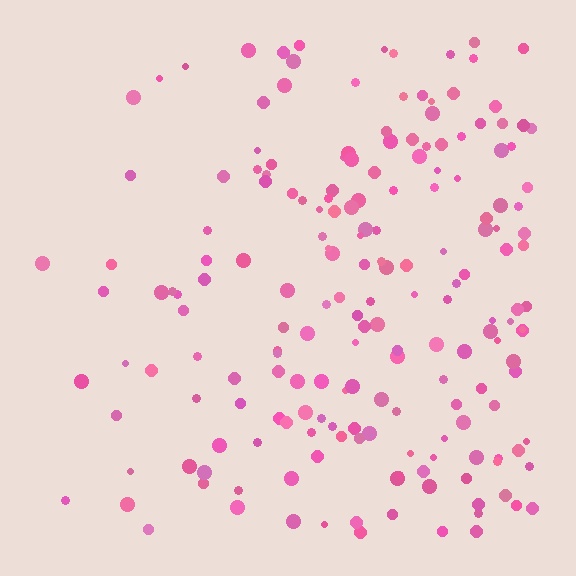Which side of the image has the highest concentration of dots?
The right.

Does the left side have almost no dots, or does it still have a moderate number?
Still a moderate number, just noticeably fewer than the right.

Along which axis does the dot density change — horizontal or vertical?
Horizontal.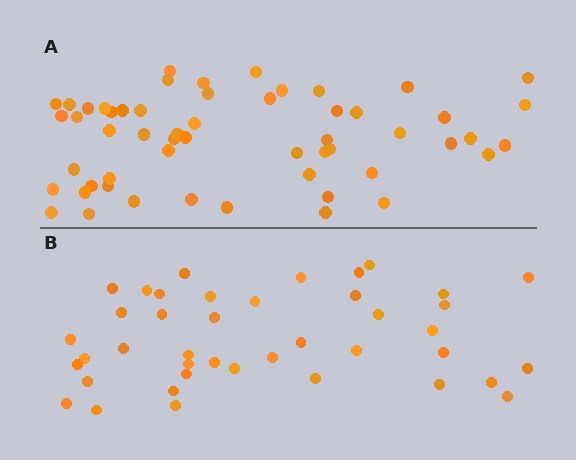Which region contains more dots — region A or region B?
Region A (the top region) has more dots.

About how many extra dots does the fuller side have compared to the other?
Region A has approximately 15 more dots than region B.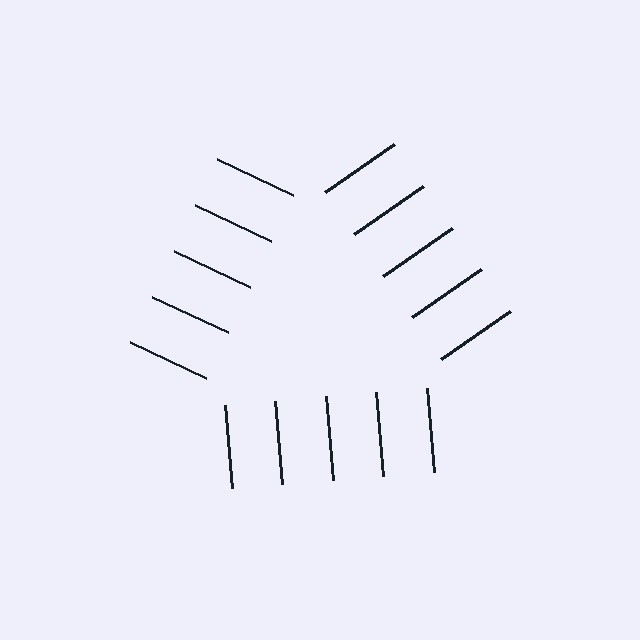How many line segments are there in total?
15 — 5 along each of the 3 edges.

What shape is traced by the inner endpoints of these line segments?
An illusory triangle — the line segments terminate on its edges but no continuous stroke is drawn.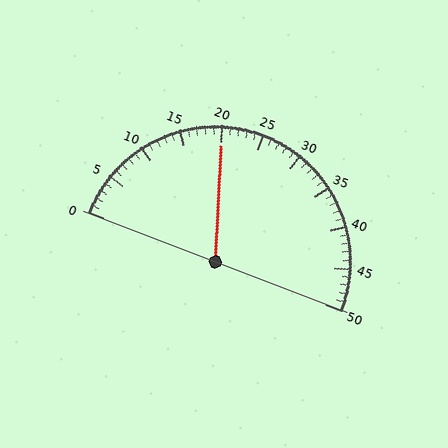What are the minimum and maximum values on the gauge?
The gauge ranges from 0 to 50.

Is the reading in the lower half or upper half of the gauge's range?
The reading is in the lower half of the range (0 to 50).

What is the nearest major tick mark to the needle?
The nearest major tick mark is 20.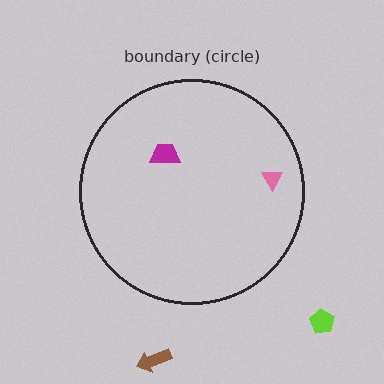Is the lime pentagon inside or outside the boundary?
Outside.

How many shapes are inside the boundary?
2 inside, 2 outside.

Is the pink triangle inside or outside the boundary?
Inside.